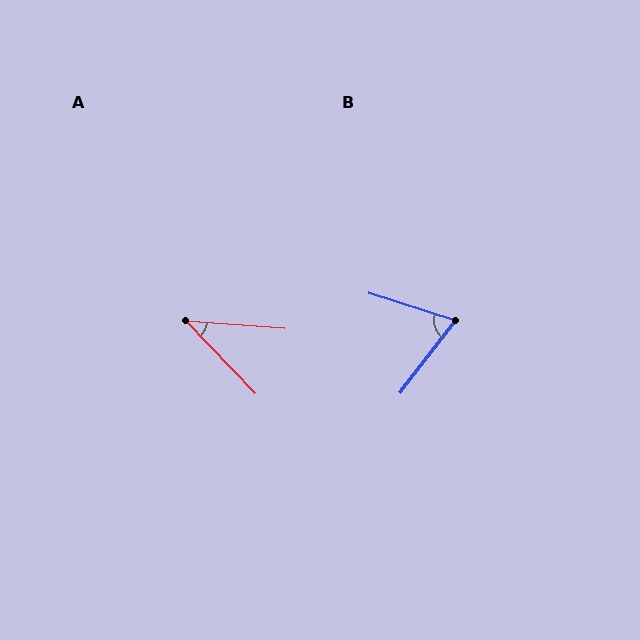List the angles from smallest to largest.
A (42°), B (70°).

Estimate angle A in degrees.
Approximately 42 degrees.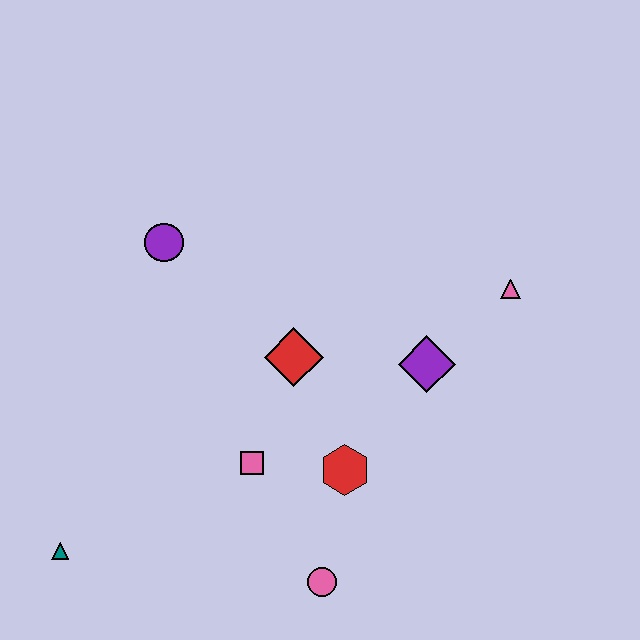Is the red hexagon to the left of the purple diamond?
Yes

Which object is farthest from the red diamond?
The teal triangle is farthest from the red diamond.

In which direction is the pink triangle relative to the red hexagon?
The pink triangle is above the red hexagon.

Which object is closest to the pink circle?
The red hexagon is closest to the pink circle.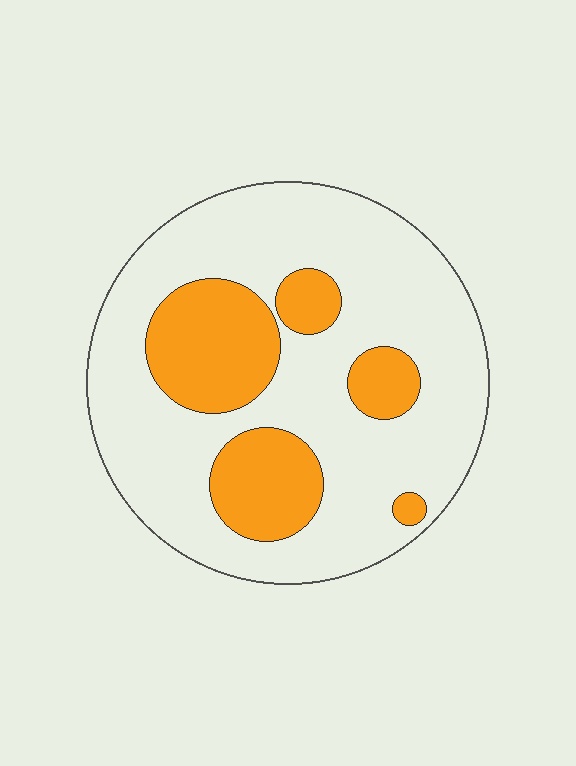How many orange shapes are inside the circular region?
5.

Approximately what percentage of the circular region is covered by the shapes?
Approximately 25%.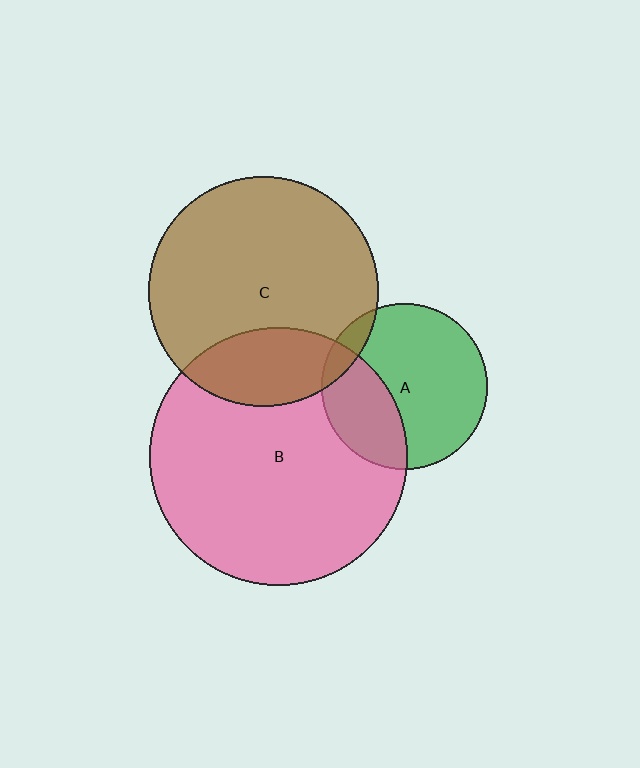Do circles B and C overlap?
Yes.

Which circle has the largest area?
Circle B (pink).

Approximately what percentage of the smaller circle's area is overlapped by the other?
Approximately 25%.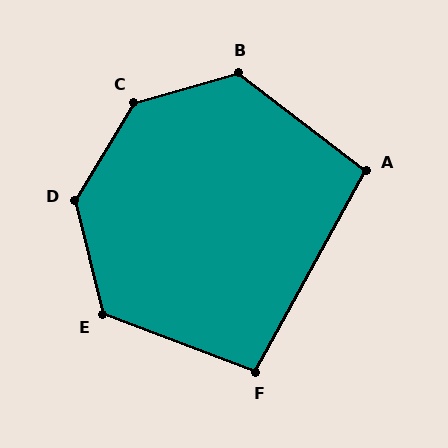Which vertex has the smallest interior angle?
F, at approximately 98 degrees.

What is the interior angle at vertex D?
Approximately 135 degrees (obtuse).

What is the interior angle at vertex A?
Approximately 99 degrees (obtuse).